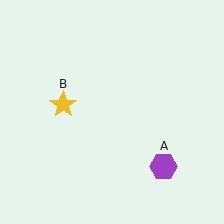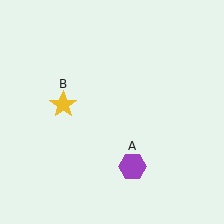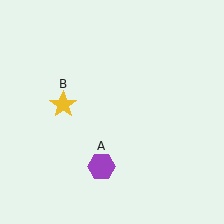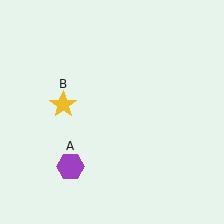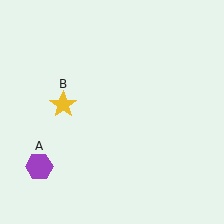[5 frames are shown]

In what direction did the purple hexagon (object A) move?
The purple hexagon (object A) moved left.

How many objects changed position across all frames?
1 object changed position: purple hexagon (object A).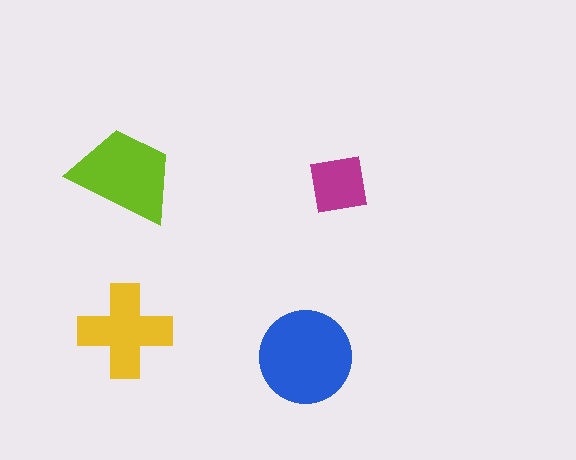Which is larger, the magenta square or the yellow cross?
The yellow cross.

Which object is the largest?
The blue circle.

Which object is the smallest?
The magenta square.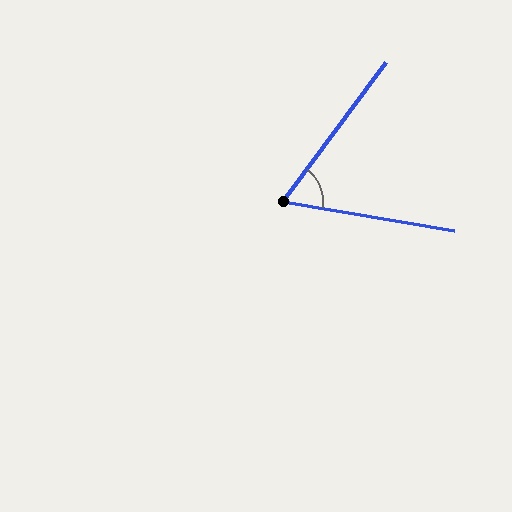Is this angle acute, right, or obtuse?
It is acute.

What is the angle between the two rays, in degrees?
Approximately 63 degrees.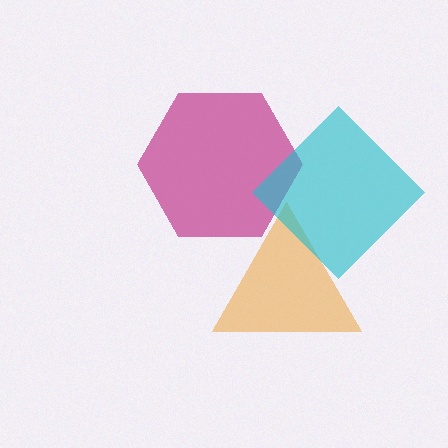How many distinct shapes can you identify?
There are 3 distinct shapes: an orange triangle, a magenta hexagon, a cyan diamond.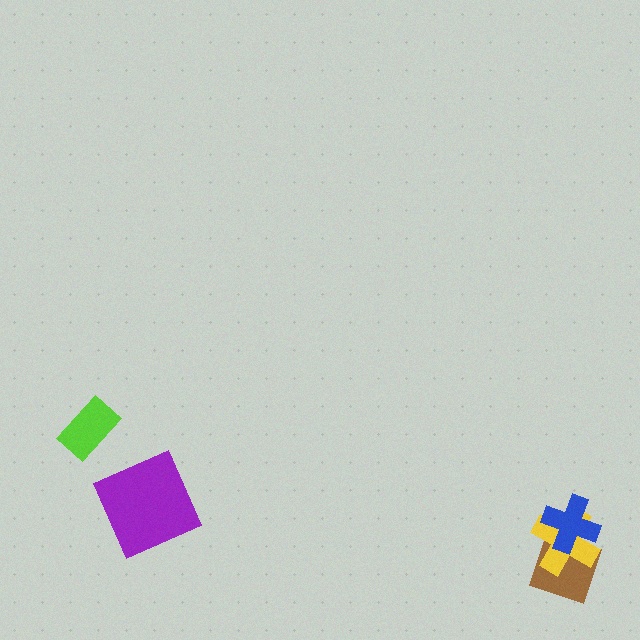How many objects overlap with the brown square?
2 objects overlap with the brown square.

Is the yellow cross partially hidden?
Yes, it is partially covered by another shape.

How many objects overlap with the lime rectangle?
0 objects overlap with the lime rectangle.